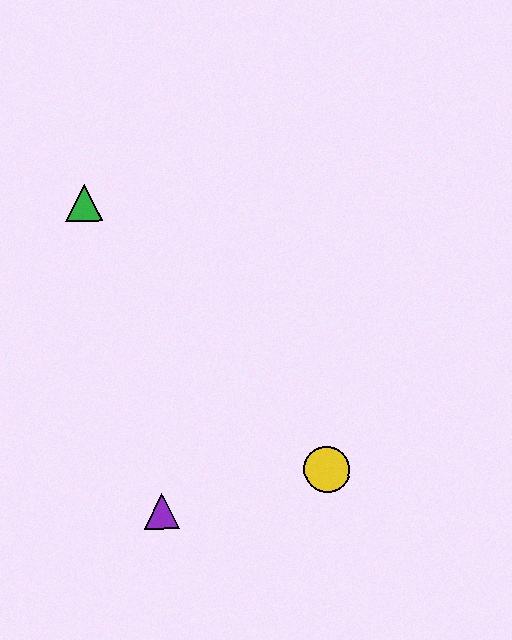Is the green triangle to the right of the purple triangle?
No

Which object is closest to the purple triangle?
The yellow circle is closest to the purple triangle.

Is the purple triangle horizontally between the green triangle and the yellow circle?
Yes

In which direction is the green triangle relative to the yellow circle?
The green triangle is above the yellow circle.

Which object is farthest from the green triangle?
The yellow circle is farthest from the green triangle.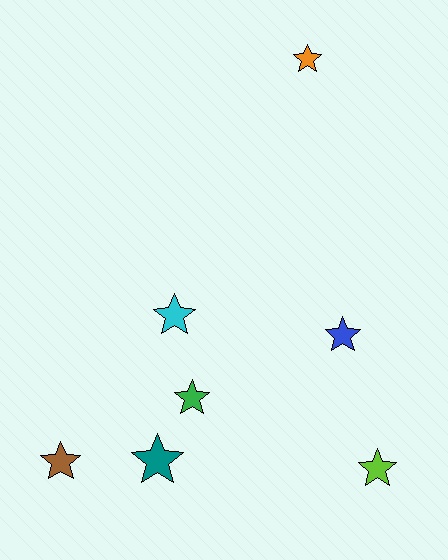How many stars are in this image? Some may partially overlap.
There are 7 stars.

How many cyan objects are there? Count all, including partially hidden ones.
There is 1 cyan object.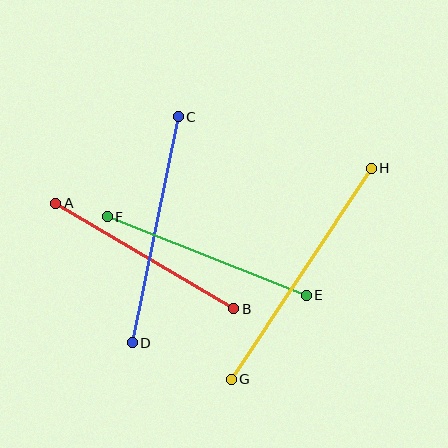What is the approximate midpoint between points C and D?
The midpoint is at approximately (155, 230) pixels.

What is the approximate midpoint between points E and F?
The midpoint is at approximately (207, 256) pixels.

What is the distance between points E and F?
The distance is approximately 214 pixels.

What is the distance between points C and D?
The distance is approximately 230 pixels.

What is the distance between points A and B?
The distance is approximately 207 pixels.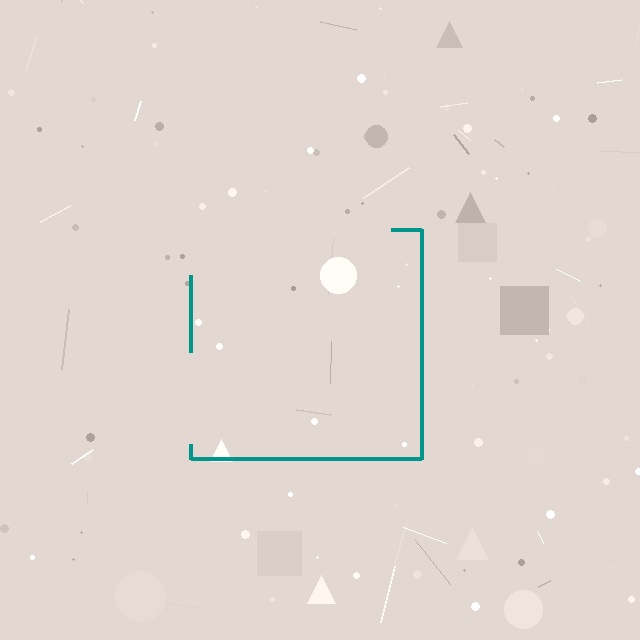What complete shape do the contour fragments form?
The contour fragments form a square.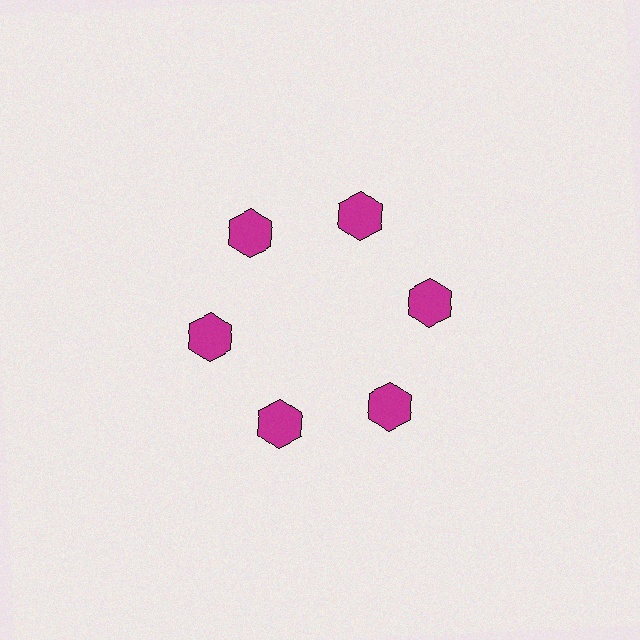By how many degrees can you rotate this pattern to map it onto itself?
The pattern maps onto itself every 60 degrees of rotation.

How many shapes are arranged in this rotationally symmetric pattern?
There are 6 shapes, arranged in 6 groups of 1.